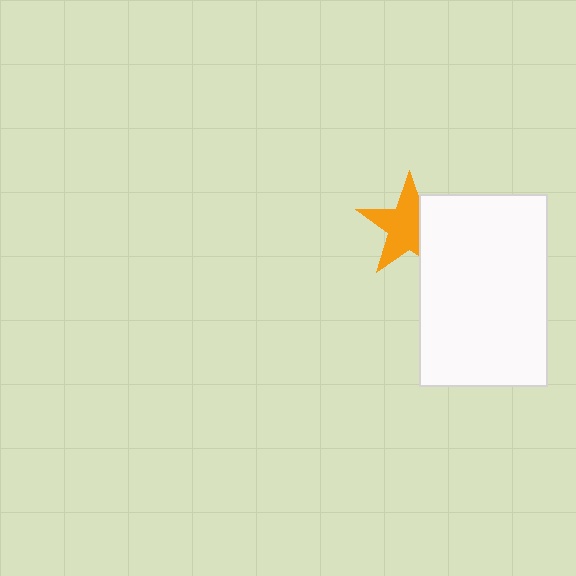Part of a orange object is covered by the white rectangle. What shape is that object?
It is a star.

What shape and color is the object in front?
The object in front is a white rectangle.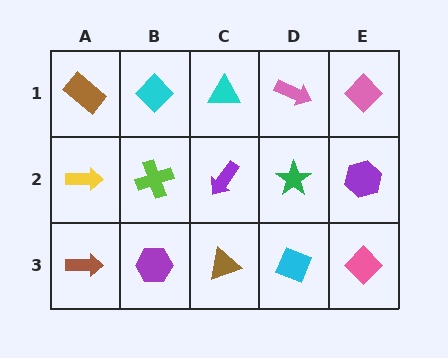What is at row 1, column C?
A cyan triangle.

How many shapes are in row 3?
5 shapes.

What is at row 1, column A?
A brown rectangle.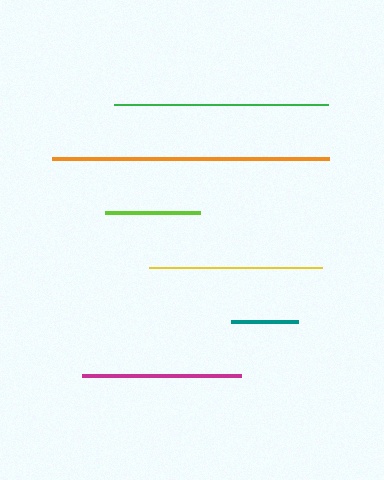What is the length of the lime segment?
The lime segment is approximately 96 pixels long.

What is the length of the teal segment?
The teal segment is approximately 67 pixels long.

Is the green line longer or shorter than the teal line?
The green line is longer than the teal line.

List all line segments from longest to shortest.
From longest to shortest: orange, green, yellow, magenta, lime, teal.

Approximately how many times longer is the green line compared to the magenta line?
The green line is approximately 1.3 times the length of the magenta line.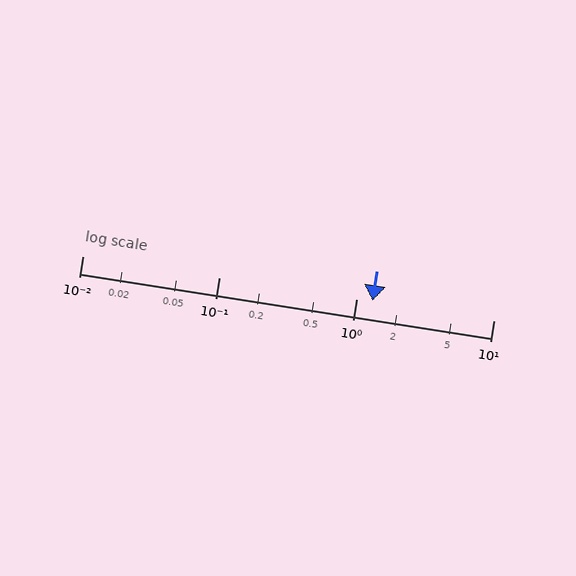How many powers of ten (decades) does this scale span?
The scale spans 3 decades, from 0.01 to 10.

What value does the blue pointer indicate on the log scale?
The pointer indicates approximately 1.3.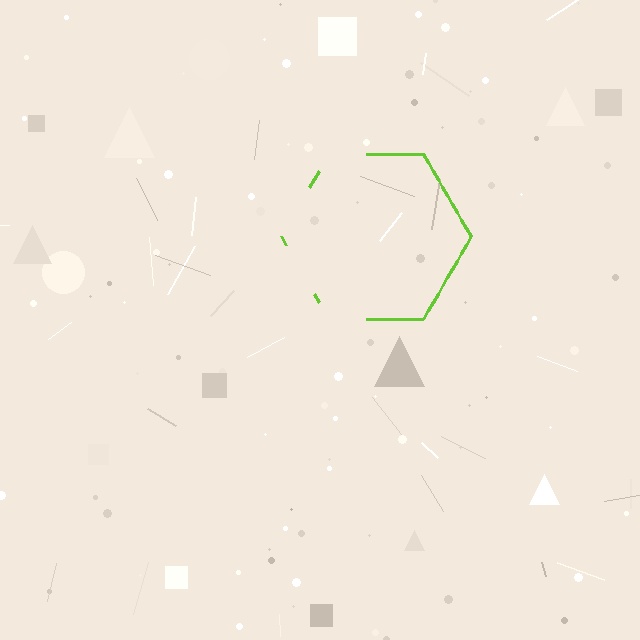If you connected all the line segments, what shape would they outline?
They would outline a hexagon.